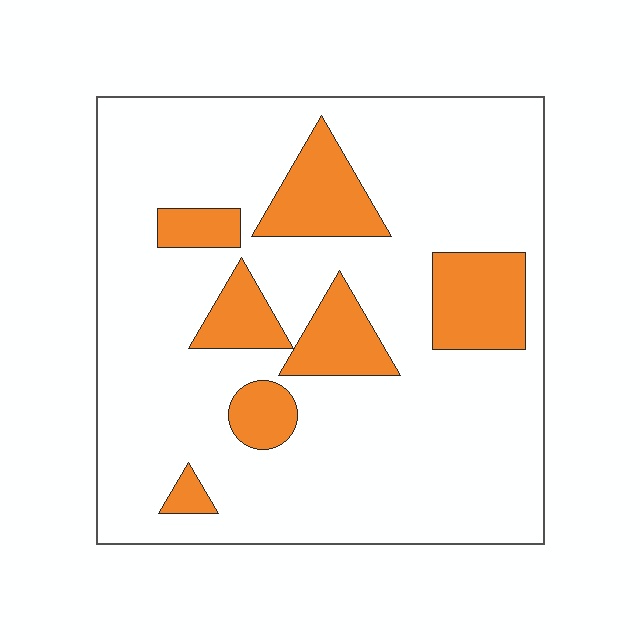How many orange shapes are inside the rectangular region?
7.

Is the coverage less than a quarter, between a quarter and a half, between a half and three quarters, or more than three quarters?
Less than a quarter.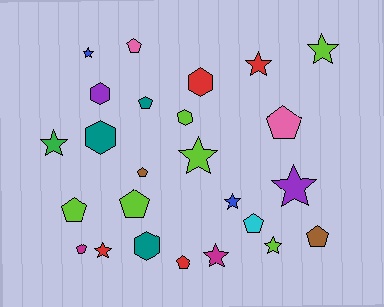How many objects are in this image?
There are 25 objects.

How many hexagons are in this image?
There are 5 hexagons.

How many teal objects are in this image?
There are 3 teal objects.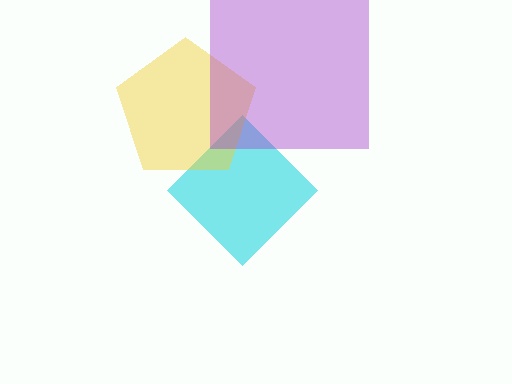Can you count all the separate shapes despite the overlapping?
Yes, there are 3 separate shapes.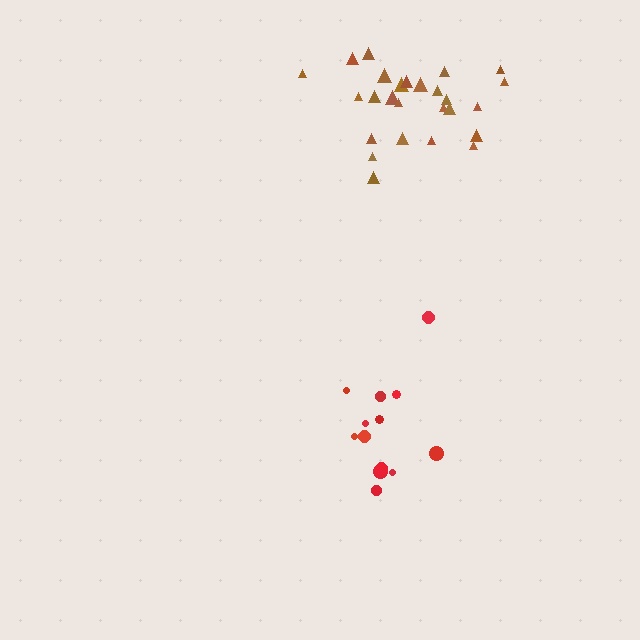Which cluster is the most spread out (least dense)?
Red.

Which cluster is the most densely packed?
Brown.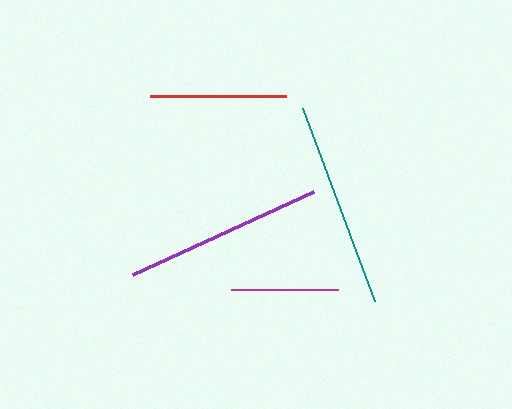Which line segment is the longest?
The teal line is the longest at approximately 207 pixels.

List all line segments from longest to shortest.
From longest to shortest: teal, purple, red, magenta.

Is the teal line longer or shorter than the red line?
The teal line is longer than the red line.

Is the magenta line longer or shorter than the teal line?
The teal line is longer than the magenta line.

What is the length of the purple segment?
The purple segment is approximately 199 pixels long.